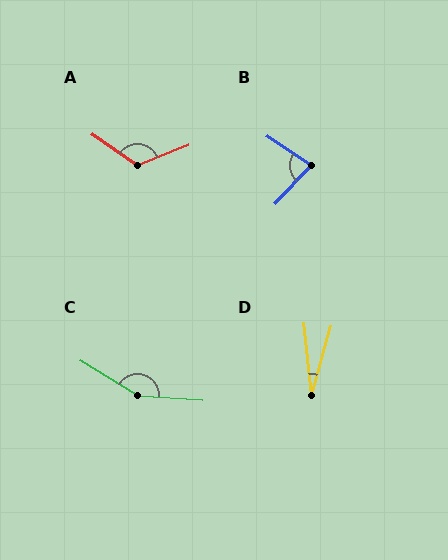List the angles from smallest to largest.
D (22°), B (80°), A (124°), C (153°).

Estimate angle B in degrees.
Approximately 80 degrees.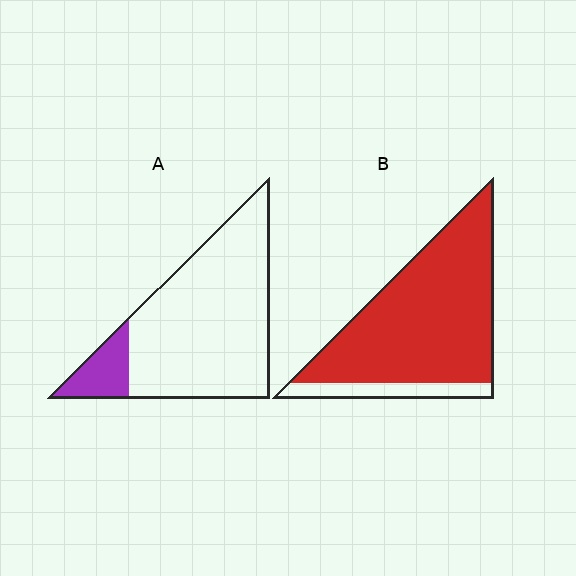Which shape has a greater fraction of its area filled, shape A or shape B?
Shape B.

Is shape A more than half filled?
No.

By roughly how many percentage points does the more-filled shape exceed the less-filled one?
By roughly 70 percentage points (B over A).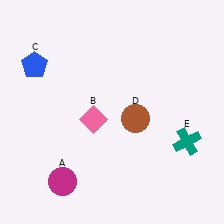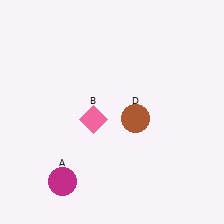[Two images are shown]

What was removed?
The blue pentagon (C), the teal cross (E) were removed in Image 2.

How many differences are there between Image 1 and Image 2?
There are 2 differences between the two images.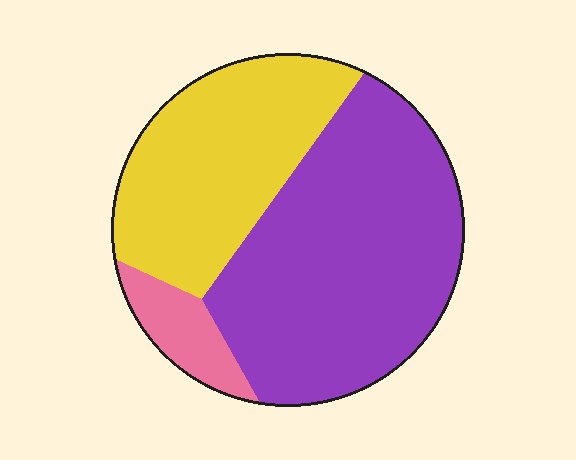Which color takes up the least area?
Pink, at roughly 10%.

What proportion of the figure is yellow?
Yellow takes up about three eighths (3/8) of the figure.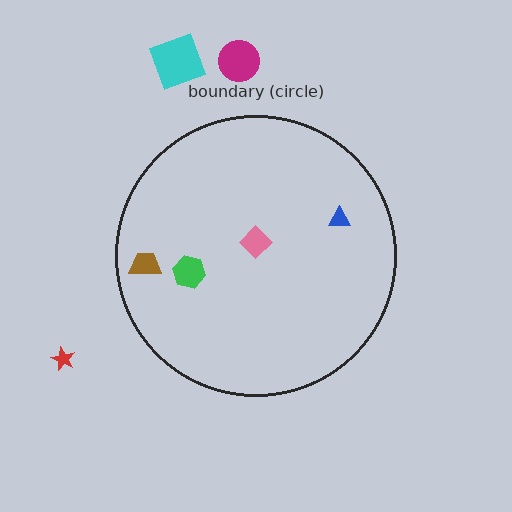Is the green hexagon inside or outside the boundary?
Inside.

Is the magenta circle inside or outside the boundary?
Outside.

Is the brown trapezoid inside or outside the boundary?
Inside.